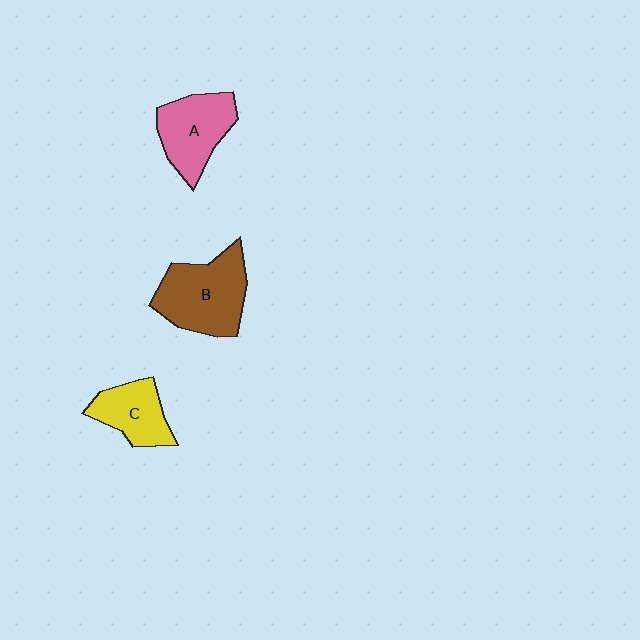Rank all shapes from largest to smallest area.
From largest to smallest: B (brown), A (pink), C (yellow).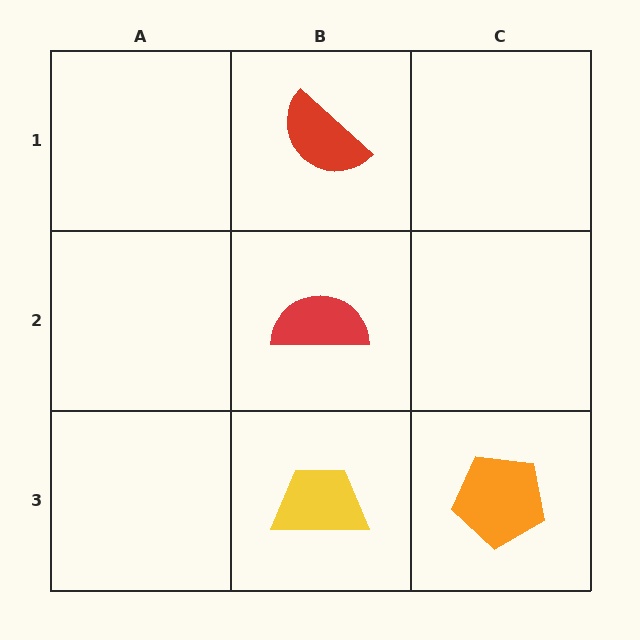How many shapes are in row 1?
1 shape.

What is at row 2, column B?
A red semicircle.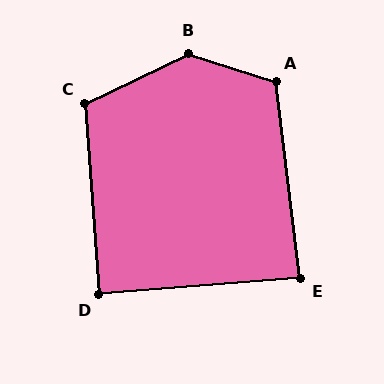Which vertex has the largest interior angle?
B, at approximately 136 degrees.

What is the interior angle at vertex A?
Approximately 115 degrees (obtuse).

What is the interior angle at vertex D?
Approximately 89 degrees (approximately right).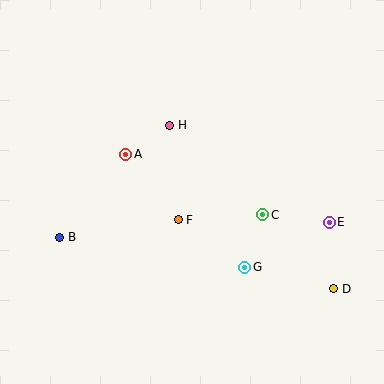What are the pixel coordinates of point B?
Point B is at (60, 237).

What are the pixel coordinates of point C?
Point C is at (263, 215).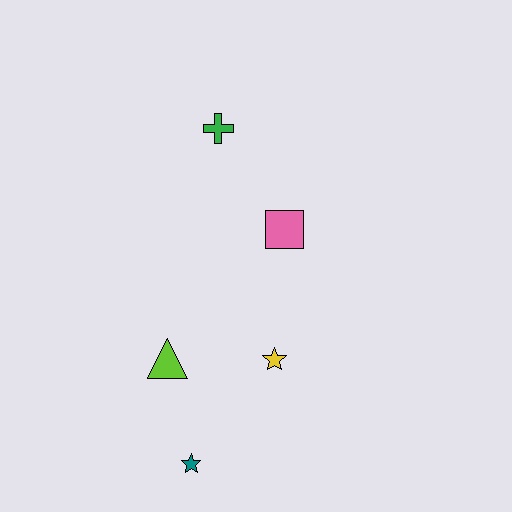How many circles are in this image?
There are no circles.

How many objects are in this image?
There are 5 objects.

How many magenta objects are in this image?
There are no magenta objects.